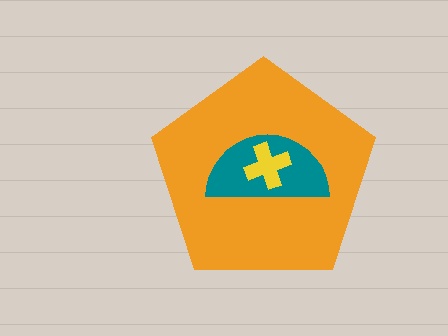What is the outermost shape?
The orange pentagon.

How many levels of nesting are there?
3.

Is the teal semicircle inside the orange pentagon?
Yes.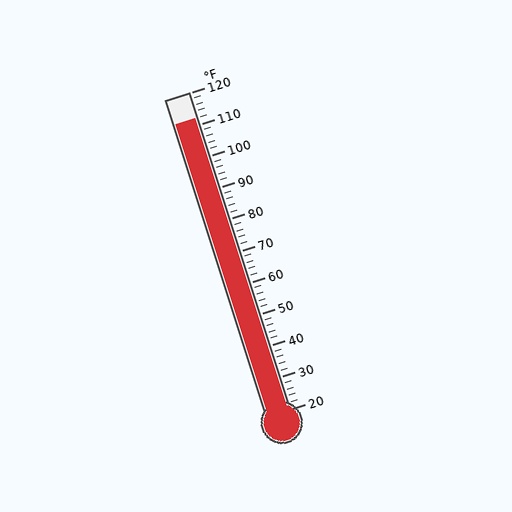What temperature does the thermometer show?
The thermometer shows approximately 112°F.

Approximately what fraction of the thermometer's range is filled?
The thermometer is filled to approximately 90% of its range.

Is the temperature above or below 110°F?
The temperature is above 110°F.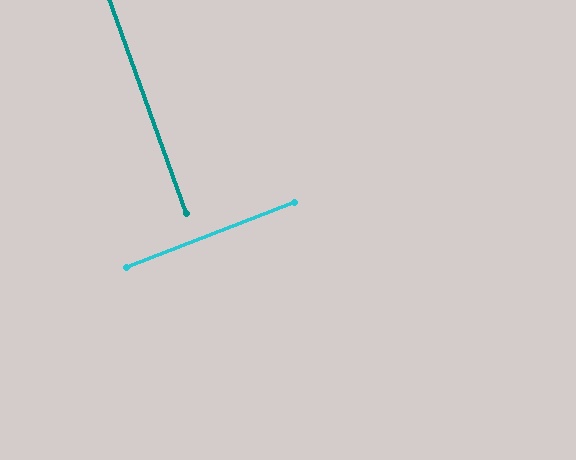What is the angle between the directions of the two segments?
Approximately 89 degrees.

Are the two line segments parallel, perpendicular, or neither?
Perpendicular — they meet at approximately 89°.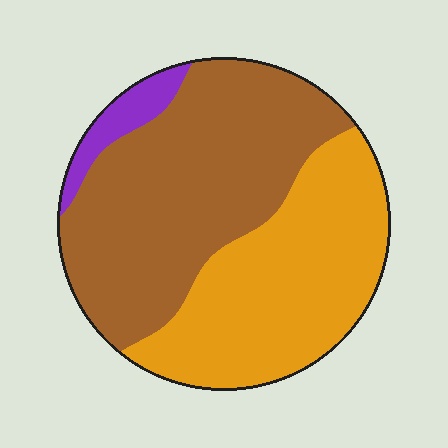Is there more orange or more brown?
Brown.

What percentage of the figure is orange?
Orange covers about 40% of the figure.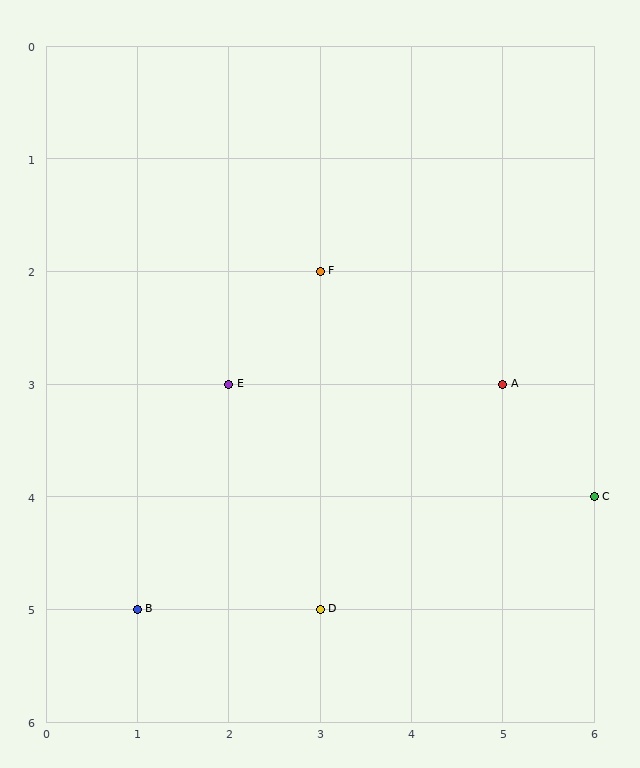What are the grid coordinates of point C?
Point C is at grid coordinates (6, 4).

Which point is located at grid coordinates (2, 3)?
Point E is at (2, 3).